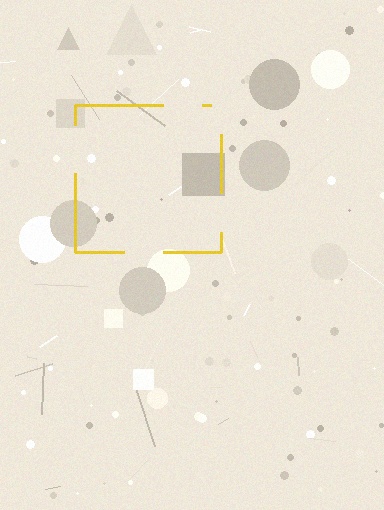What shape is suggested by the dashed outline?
The dashed outline suggests a square.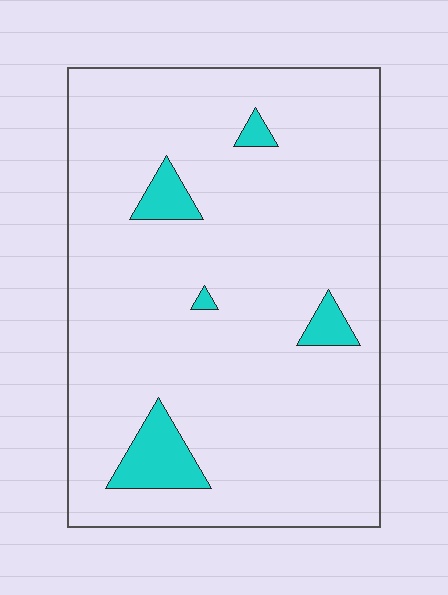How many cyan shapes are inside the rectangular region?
5.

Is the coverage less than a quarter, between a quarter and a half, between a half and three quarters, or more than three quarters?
Less than a quarter.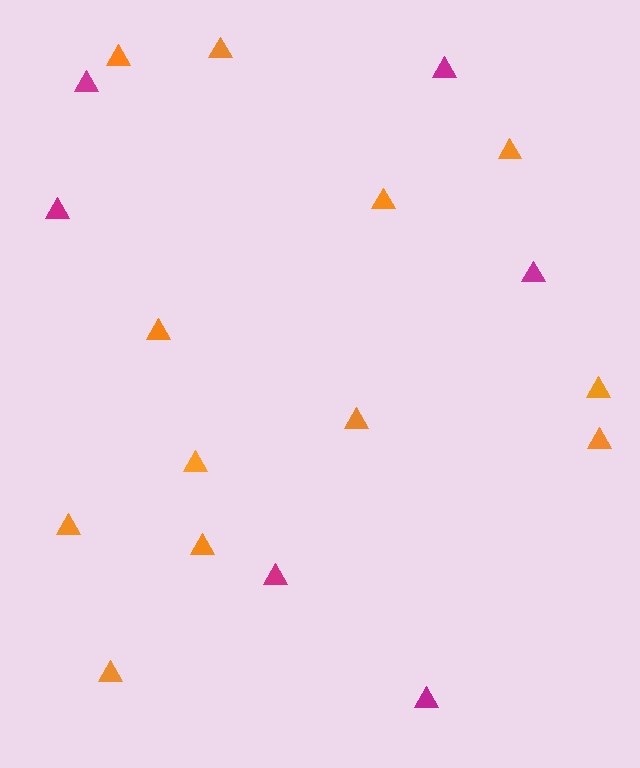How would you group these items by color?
There are 2 groups: one group of orange triangles (12) and one group of magenta triangles (6).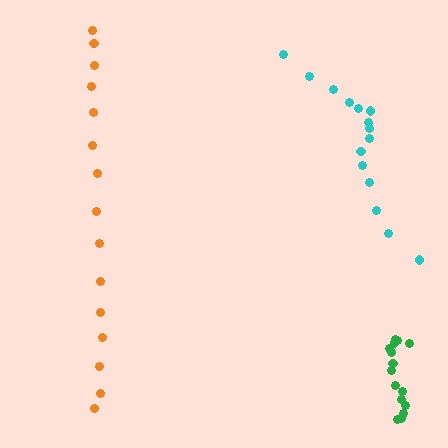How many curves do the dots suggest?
There are 3 distinct paths.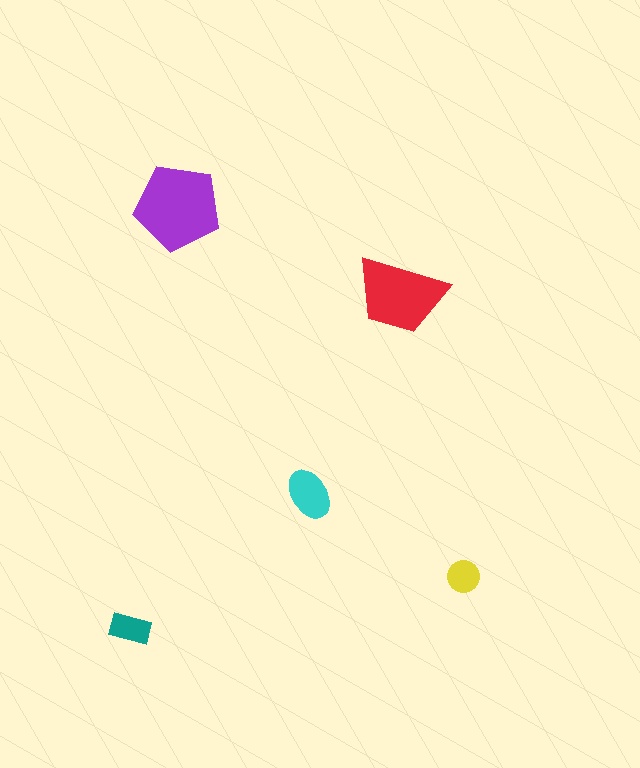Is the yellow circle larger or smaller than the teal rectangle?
Smaller.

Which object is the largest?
The purple pentagon.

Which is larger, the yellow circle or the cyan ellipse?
The cyan ellipse.